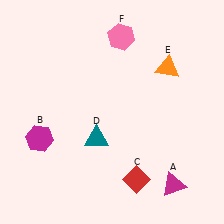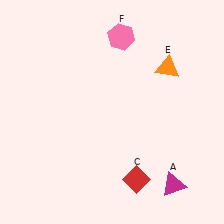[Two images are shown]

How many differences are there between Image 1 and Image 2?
There are 2 differences between the two images.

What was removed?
The teal triangle (D), the magenta hexagon (B) were removed in Image 2.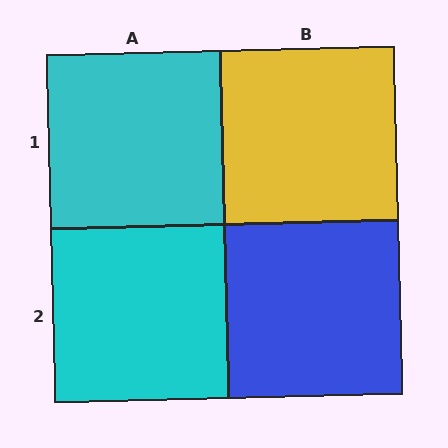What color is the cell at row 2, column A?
Cyan.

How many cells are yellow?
1 cell is yellow.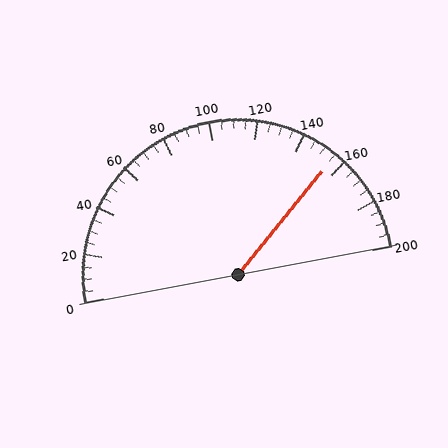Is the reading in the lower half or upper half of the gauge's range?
The reading is in the upper half of the range (0 to 200).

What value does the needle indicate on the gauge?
The needle indicates approximately 155.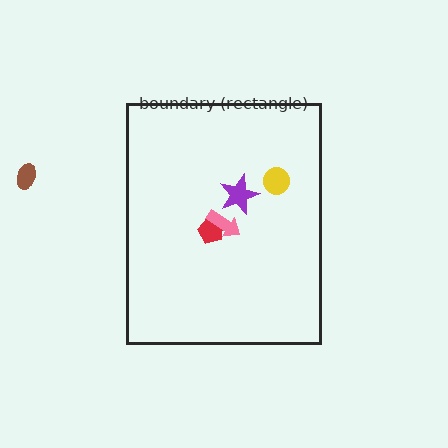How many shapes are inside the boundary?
4 inside, 1 outside.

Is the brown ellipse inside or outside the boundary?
Outside.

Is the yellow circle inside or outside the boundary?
Inside.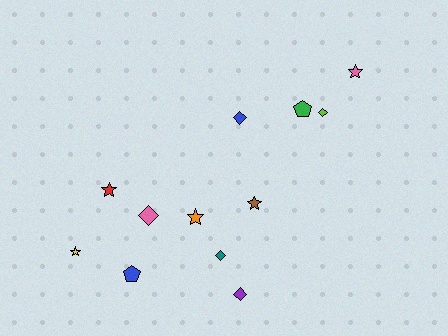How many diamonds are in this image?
There are 5 diamonds.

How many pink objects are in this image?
There are 2 pink objects.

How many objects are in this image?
There are 12 objects.